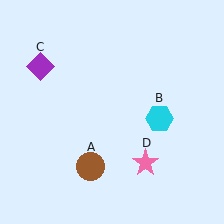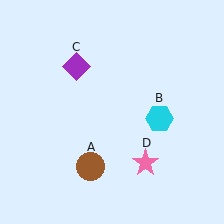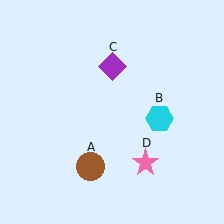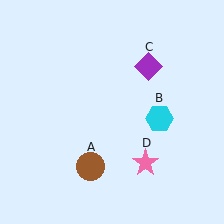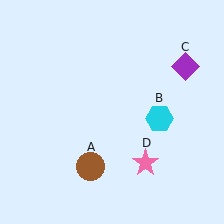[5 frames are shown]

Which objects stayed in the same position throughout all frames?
Brown circle (object A) and cyan hexagon (object B) and pink star (object D) remained stationary.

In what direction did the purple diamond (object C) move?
The purple diamond (object C) moved right.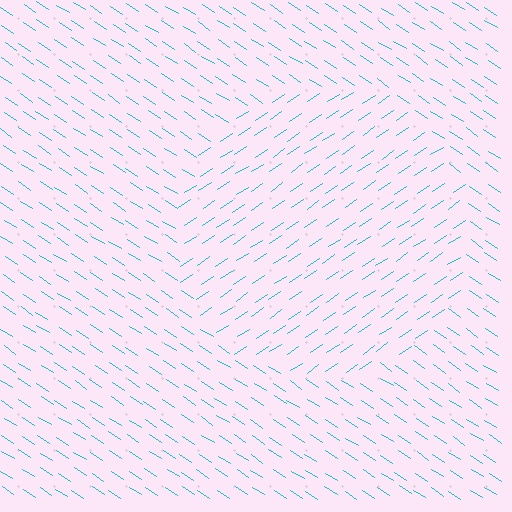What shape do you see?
I see a circle.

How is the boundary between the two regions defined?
The boundary is defined purely by a change in line orientation (approximately 67 degrees difference). All lines are the same color and thickness.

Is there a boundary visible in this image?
Yes, there is a texture boundary formed by a change in line orientation.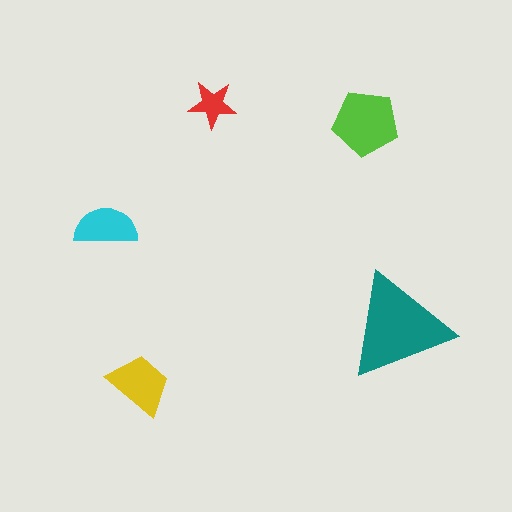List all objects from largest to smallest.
The teal triangle, the lime pentagon, the yellow trapezoid, the cyan semicircle, the red star.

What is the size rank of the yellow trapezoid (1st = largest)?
3rd.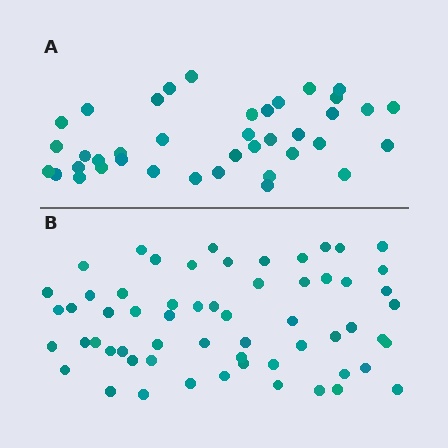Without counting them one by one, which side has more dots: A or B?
Region B (the bottom region) has more dots.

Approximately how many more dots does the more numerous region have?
Region B has approximately 20 more dots than region A.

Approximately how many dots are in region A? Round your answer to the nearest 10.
About 40 dots. (The exact count is 39, which rounds to 40.)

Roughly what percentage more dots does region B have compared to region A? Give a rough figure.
About 55% more.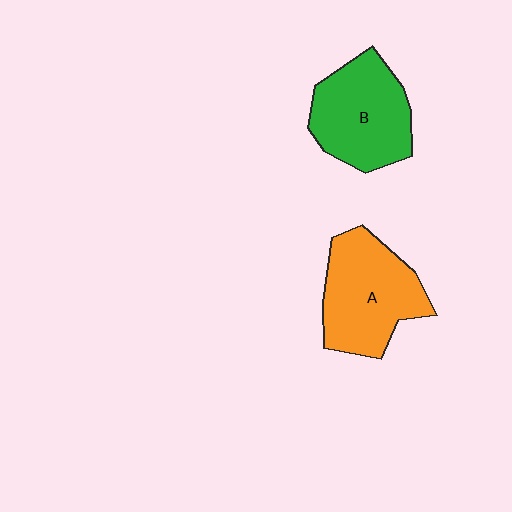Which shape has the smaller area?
Shape B (green).